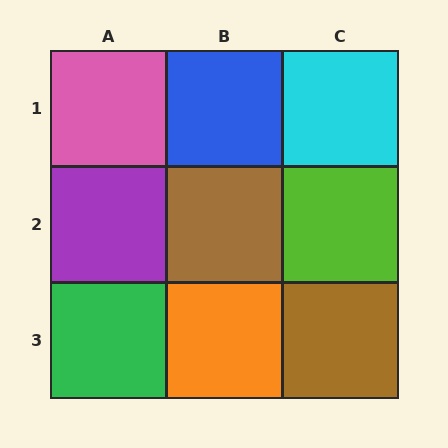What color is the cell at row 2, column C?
Lime.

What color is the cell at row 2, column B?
Brown.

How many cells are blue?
1 cell is blue.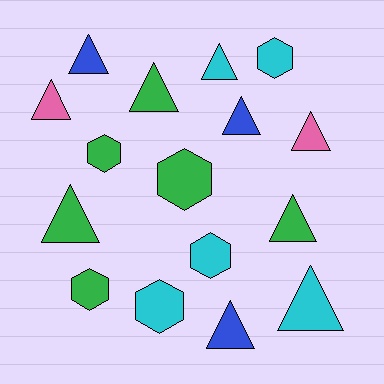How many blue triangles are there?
There are 3 blue triangles.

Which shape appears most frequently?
Triangle, with 10 objects.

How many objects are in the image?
There are 16 objects.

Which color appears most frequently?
Green, with 6 objects.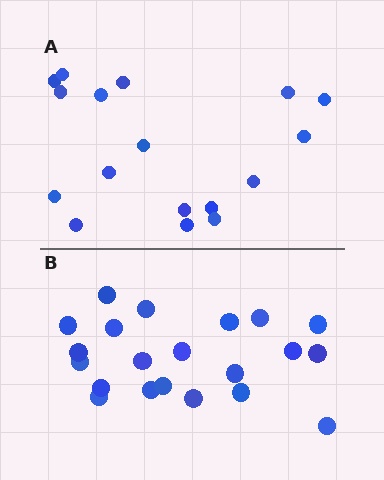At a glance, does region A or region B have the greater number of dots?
Region B (the bottom region) has more dots.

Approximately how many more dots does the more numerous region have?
Region B has about 4 more dots than region A.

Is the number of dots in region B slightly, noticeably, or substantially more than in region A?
Region B has only slightly more — the two regions are fairly close. The ratio is roughly 1.2 to 1.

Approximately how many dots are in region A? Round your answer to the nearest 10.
About 20 dots. (The exact count is 17, which rounds to 20.)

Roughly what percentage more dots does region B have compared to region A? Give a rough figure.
About 25% more.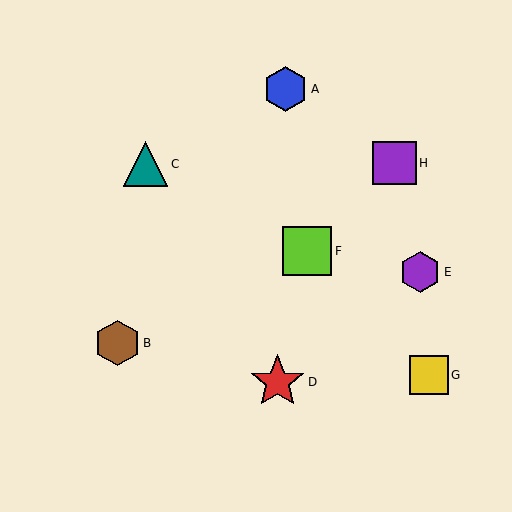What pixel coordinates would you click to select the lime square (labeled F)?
Click at (307, 251) to select the lime square F.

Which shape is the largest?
The red star (labeled D) is the largest.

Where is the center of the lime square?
The center of the lime square is at (307, 251).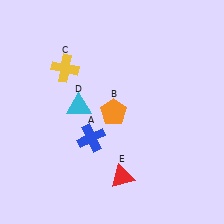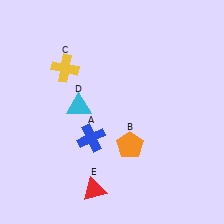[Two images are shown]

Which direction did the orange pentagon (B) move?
The orange pentagon (B) moved down.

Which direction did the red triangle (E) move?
The red triangle (E) moved left.